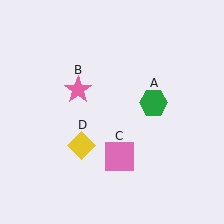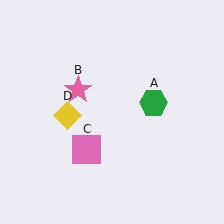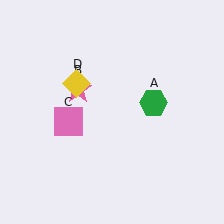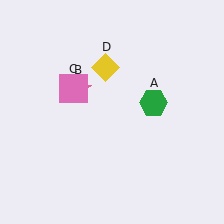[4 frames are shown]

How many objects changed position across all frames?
2 objects changed position: pink square (object C), yellow diamond (object D).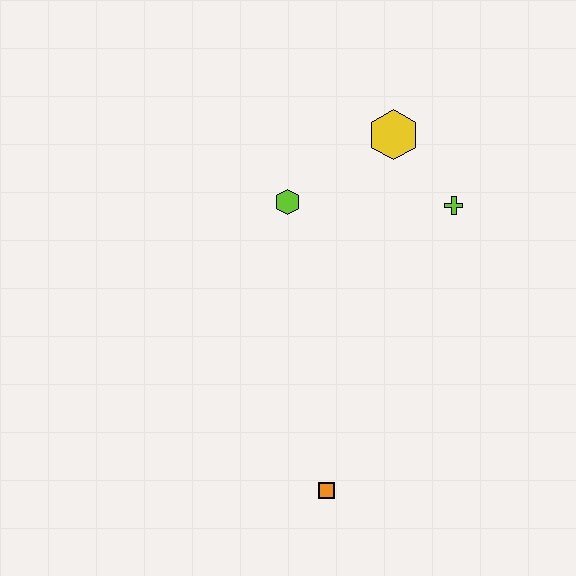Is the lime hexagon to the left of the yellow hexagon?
Yes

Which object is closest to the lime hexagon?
The yellow hexagon is closest to the lime hexagon.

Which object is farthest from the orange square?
The yellow hexagon is farthest from the orange square.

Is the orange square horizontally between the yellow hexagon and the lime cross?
No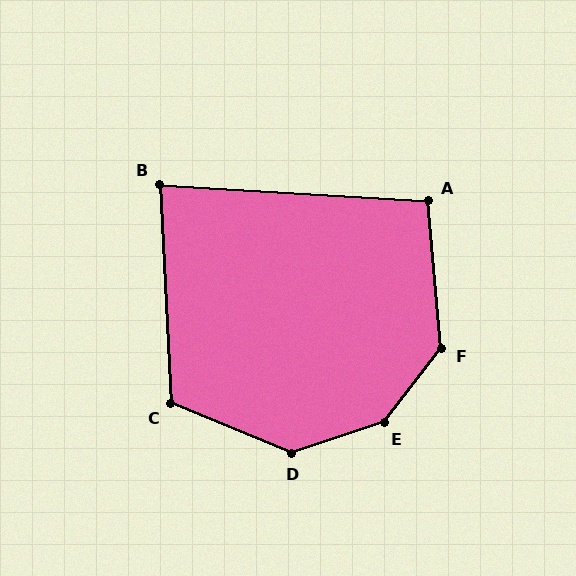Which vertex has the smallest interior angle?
B, at approximately 84 degrees.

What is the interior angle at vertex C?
Approximately 115 degrees (obtuse).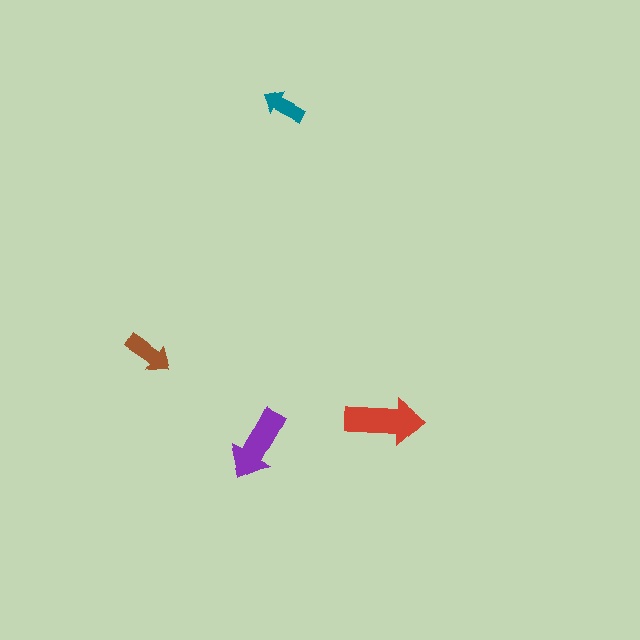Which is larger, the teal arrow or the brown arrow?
The brown one.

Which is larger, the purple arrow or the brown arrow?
The purple one.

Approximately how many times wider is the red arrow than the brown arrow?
About 1.5 times wider.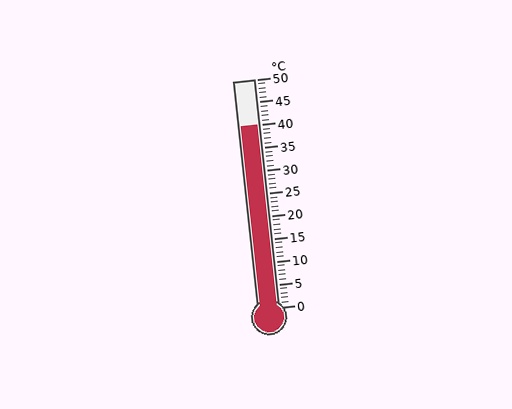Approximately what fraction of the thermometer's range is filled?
The thermometer is filled to approximately 80% of its range.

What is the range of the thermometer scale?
The thermometer scale ranges from 0°C to 50°C.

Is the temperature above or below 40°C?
The temperature is at 40°C.